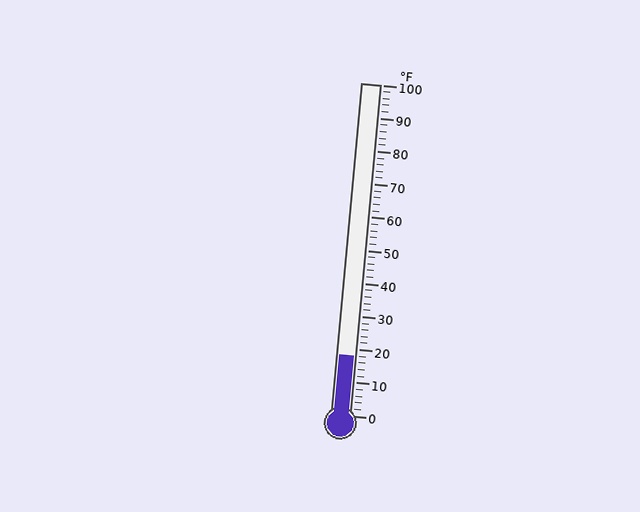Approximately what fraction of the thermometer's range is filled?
The thermometer is filled to approximately 20% of its range.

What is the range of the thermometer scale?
The thermometer scale ranges from 0°F to 100°F.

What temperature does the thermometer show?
The thermometer shows approximately 18°F.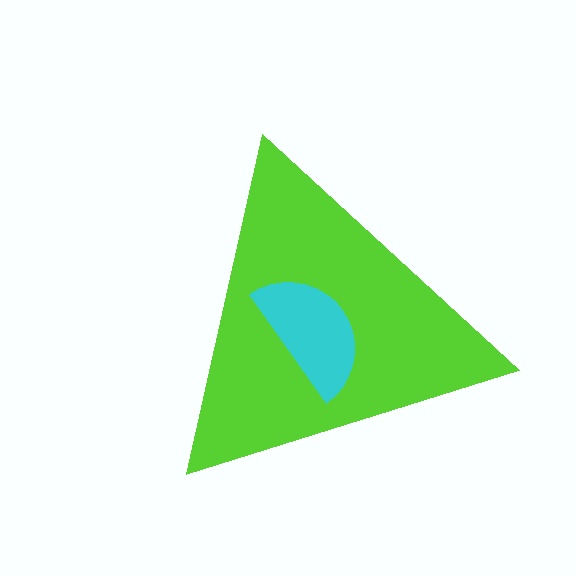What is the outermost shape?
The lime triangle.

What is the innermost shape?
The cyan semicircle.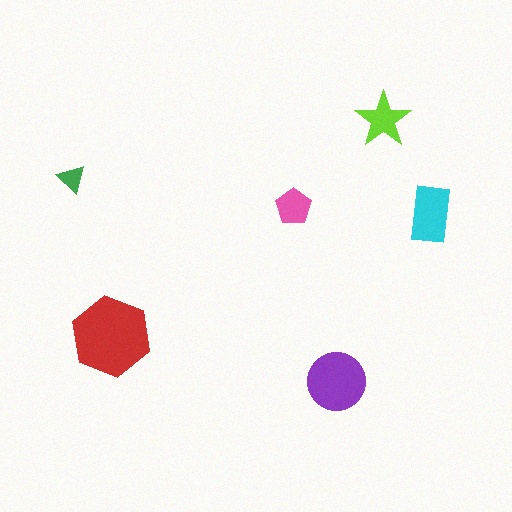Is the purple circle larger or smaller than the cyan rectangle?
Larger.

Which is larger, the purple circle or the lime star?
The purple circle.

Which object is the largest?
The red hexagon.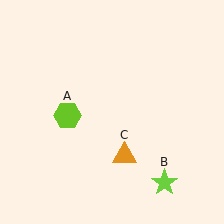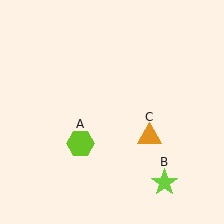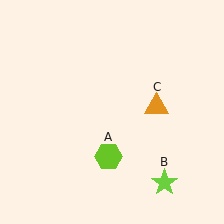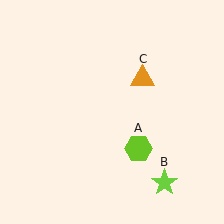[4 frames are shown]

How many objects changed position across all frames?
2 objects changed position: lime hexagon (object A), orange triangle (object C).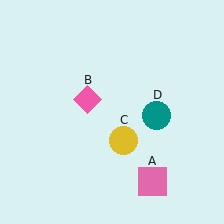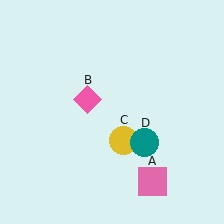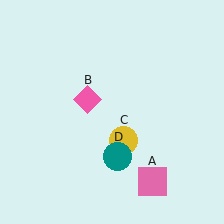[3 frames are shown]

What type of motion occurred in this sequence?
The teal circle (object D) rotated clockwise around the center of the scene.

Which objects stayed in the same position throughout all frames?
Pink square (object A) and pink diamond (object B) and yellow circle (object C) remained stationary.